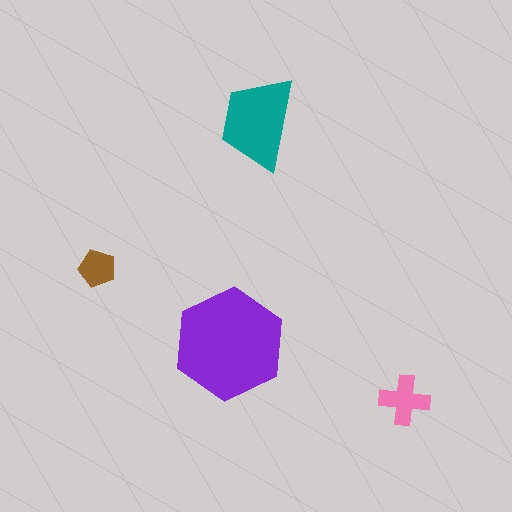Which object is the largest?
The purple hexagon.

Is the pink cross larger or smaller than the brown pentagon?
Larger.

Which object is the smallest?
The brown pentagon.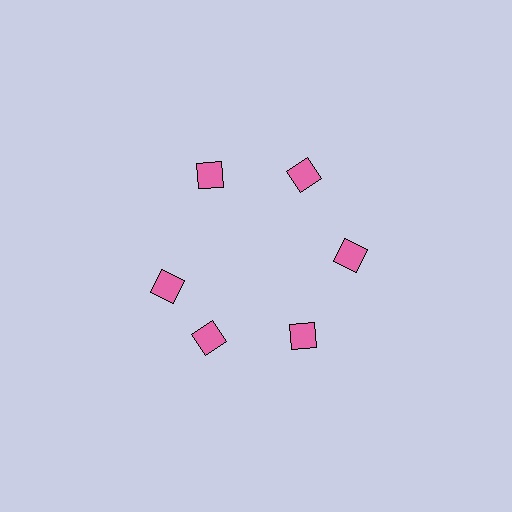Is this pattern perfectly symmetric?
No. The 6 pink squares are arranged in a ring, but one element near the 9 o'clock position is rotated out of alignment along the ring, breaking the 6-fold rotational symmetry.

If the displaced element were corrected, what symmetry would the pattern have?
It would have 6-fold rotational symmetry — the pattern would map onto itself every 60 degrees.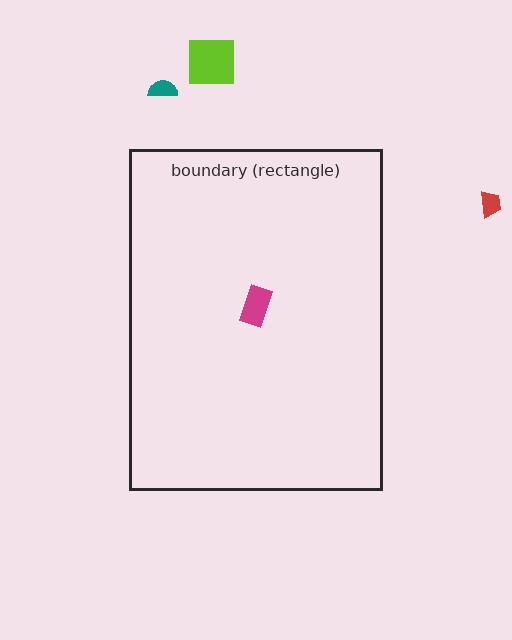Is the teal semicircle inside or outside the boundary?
Outside.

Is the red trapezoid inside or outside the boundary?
Outside.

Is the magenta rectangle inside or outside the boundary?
Inside.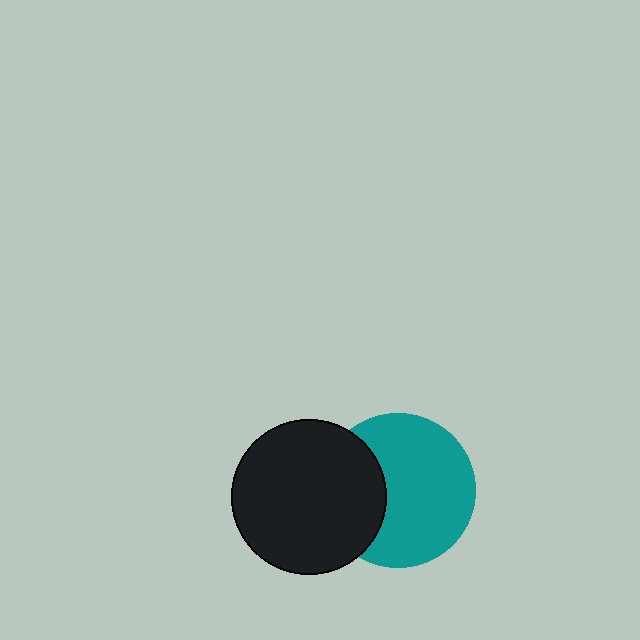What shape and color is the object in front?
The object in front is a black circle.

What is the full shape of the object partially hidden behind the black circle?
The partially hidden object is a teal circle.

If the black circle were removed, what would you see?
You would see the complete teal circle.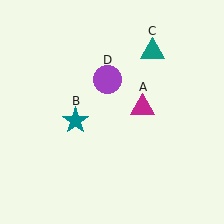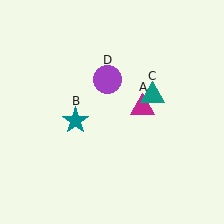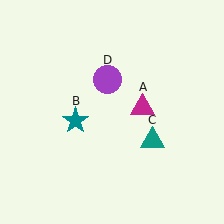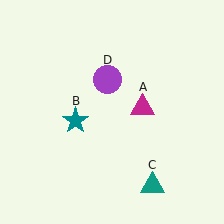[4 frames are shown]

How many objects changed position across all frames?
1 object changed position: teal triangle (object C).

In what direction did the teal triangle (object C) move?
The teal triangle (object C) moved down.